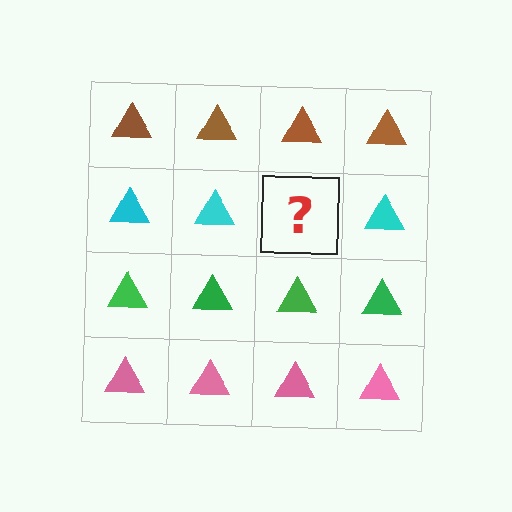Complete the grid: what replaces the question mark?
The question mark should be replaced with a cyan triangle.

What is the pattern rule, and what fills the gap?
The rule is that each row has a consistent color. The gap should be filled with a cyan triangle.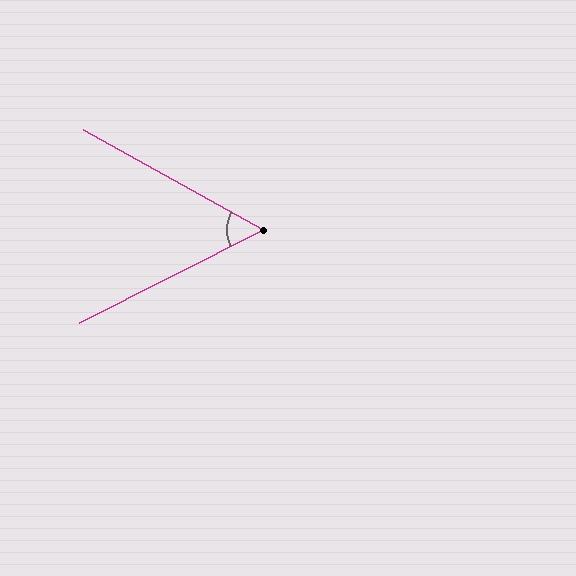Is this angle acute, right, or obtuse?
It is acute.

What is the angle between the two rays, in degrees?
Approximately 56 degrees.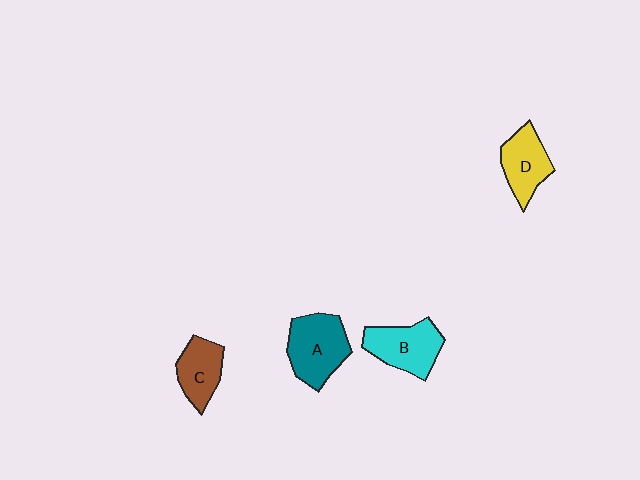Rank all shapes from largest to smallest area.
From largest to smallest: A (teal), B (cyan), D (yellow), C (brown).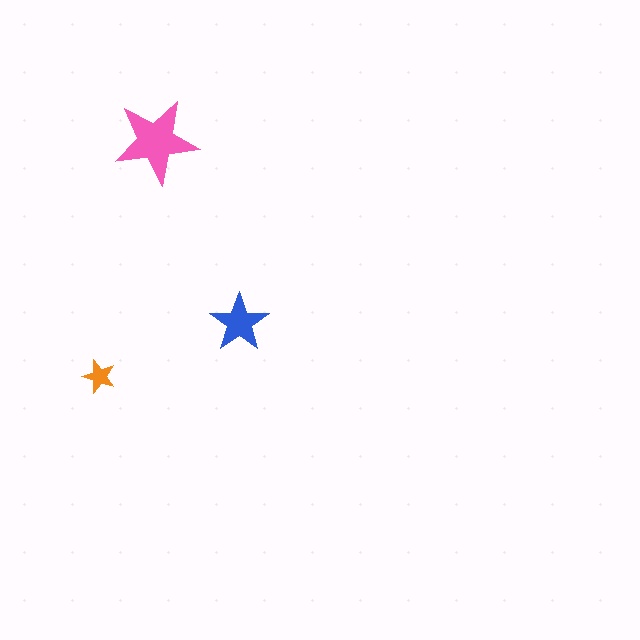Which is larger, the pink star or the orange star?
The pink one.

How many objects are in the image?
There are 3 objects in the image.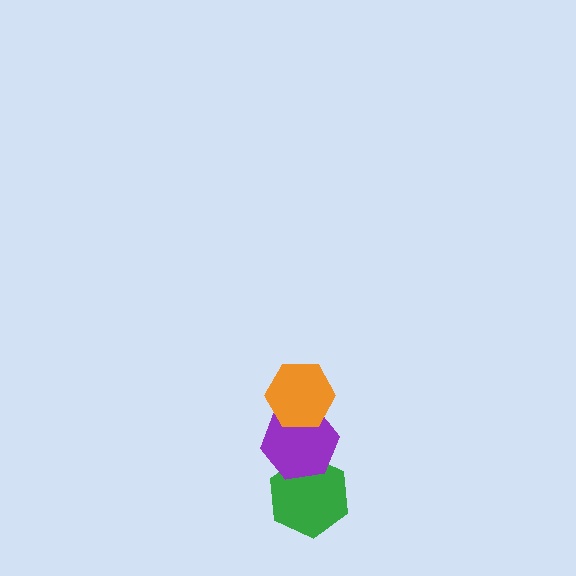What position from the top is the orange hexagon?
The orange hexagon is 1st from the top.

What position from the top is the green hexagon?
The green hexagon is 3rd from the top.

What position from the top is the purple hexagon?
The purple hexagon is 2nd from the top.